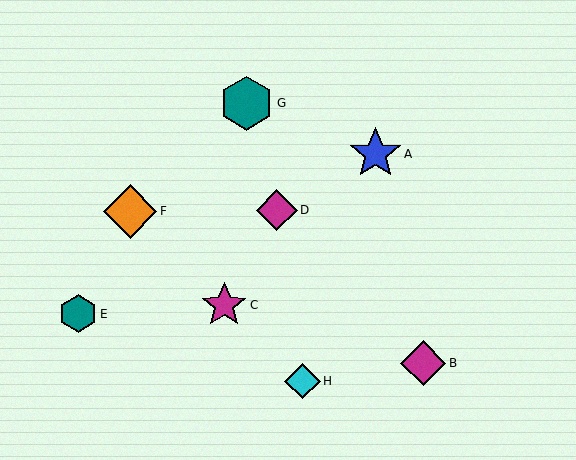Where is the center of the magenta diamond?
The center of the magenta diamond is at (277, 210).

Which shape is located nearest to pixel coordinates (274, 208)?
The magenta diamond (labeled D) at (277, 210) is nearest to that location.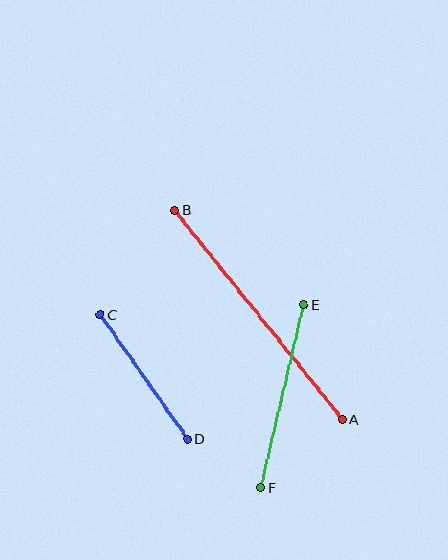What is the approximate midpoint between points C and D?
The midpoint is at approximately (144, 377) pixels.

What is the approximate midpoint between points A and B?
The midpoint is at approximately (258, 315) pixels.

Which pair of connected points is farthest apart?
Points A and B are farthest apart.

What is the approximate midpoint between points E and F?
The midpoint is at approximately (282, 396) pixels.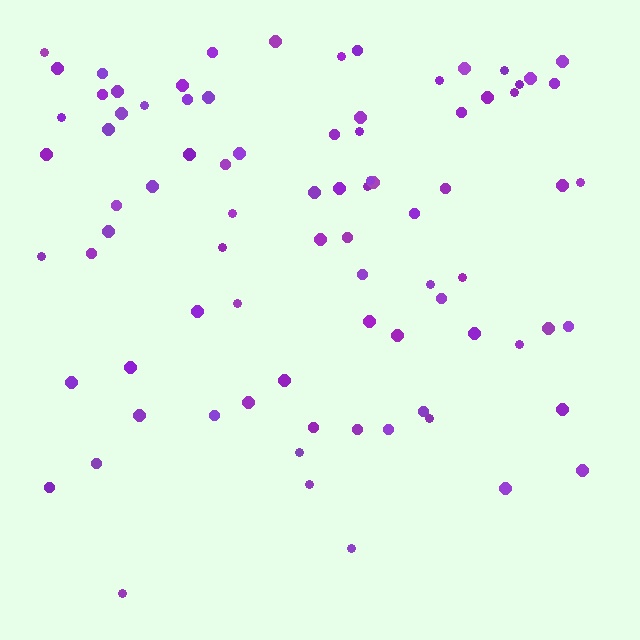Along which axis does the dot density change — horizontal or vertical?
Vertical.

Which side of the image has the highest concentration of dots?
The top.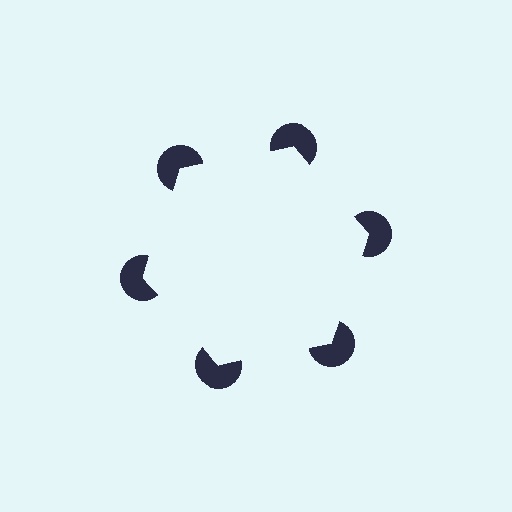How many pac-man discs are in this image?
There are 6 — one at each vertex of the illusory hexagon.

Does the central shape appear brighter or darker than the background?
It typically appears slightly brighter than the background, even though no actual brightness change is drawn.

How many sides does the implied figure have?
6 sides.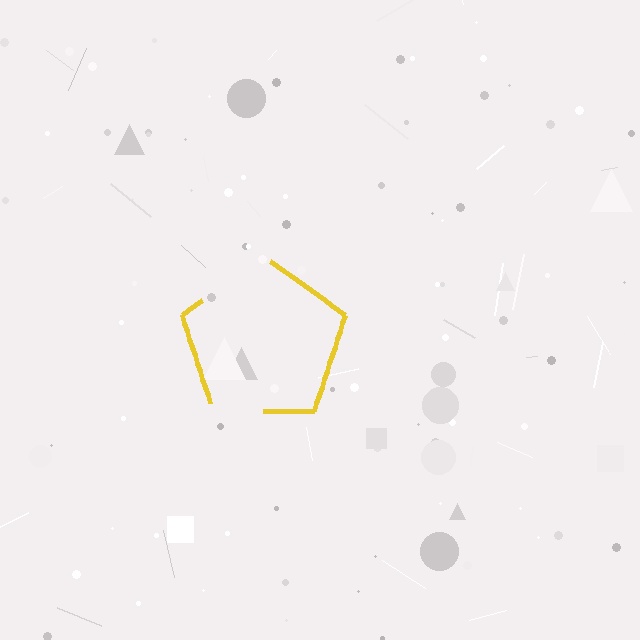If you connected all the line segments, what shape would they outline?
They would outline a pentagon.